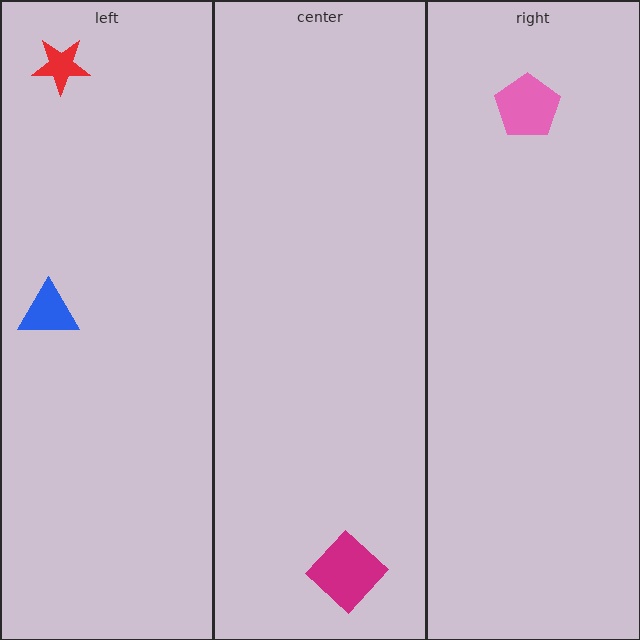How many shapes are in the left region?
2.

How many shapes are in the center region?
1.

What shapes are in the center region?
The magenta diamond.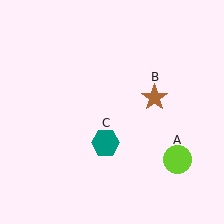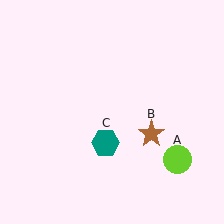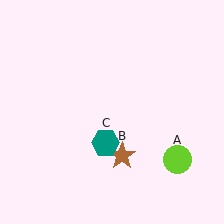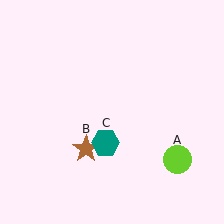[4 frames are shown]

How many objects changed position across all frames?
1 object changed position: brown star (object B).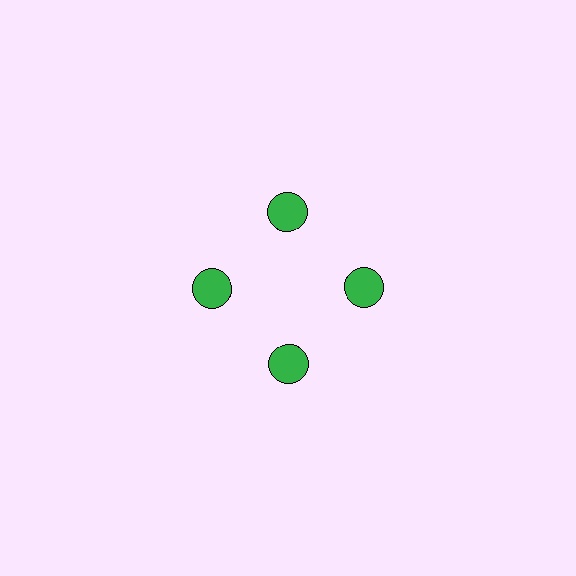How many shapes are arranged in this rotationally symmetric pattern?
There are 4 shapes, arranged in 4 groups of 1.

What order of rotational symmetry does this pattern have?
This pattern has 4-fold rotational symmetry.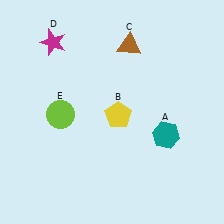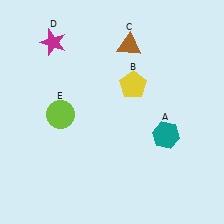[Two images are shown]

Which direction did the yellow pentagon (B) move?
The yellow pentagon (B) moved up.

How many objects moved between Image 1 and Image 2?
1 object moved between the two images.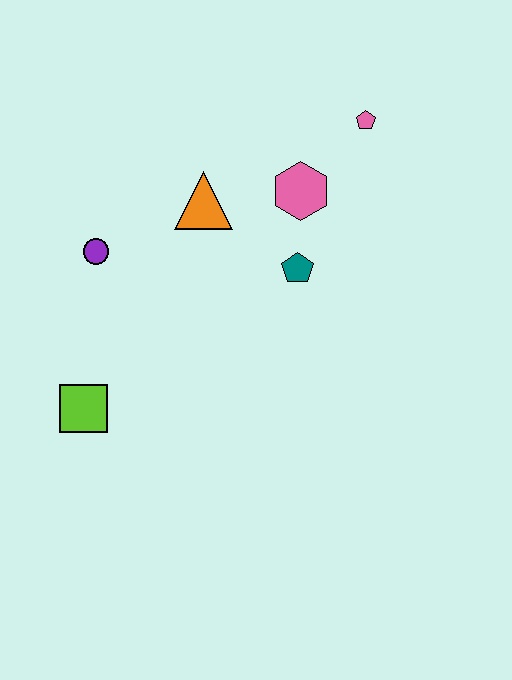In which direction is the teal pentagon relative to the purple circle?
The teal pentagon is to the right of the purple circle.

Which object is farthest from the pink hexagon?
The lime square is farthest from the pink hexagon.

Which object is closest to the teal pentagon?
The pink hexagon is closest to the teal pentagon.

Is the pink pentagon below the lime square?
No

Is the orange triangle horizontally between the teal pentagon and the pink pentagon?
No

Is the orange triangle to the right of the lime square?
Yes